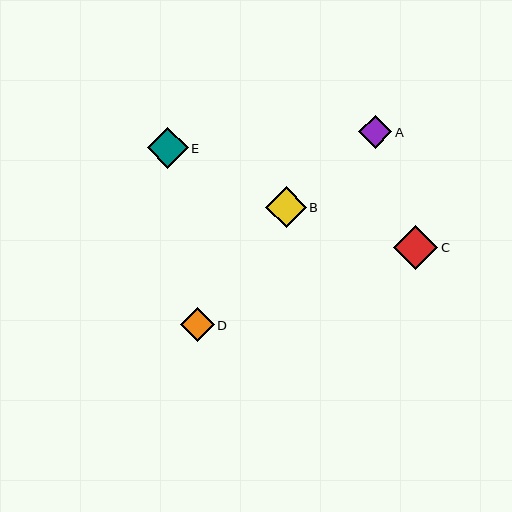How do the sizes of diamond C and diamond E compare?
Diamond C and diamond E are approximately the same size.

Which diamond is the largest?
Diamond C is the largest with a size of approximately 44 pixels.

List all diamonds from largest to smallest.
From largest to smallest: C, E, B, D, A.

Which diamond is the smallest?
Diamond A is the smallest with a size of approximately 33 pixels.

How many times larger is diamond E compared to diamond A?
Diamond E is approximately 1.2 times the size of diamond A.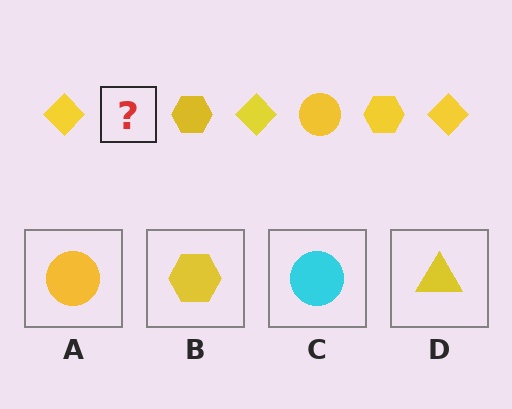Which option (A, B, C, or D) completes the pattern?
A.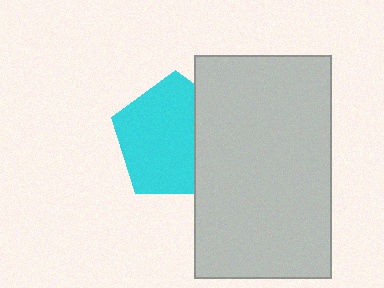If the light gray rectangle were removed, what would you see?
You would see the complete cyan pentagon.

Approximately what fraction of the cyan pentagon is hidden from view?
Roughly 31% of the cyan pentagon is hidden behind the light gray rectangle.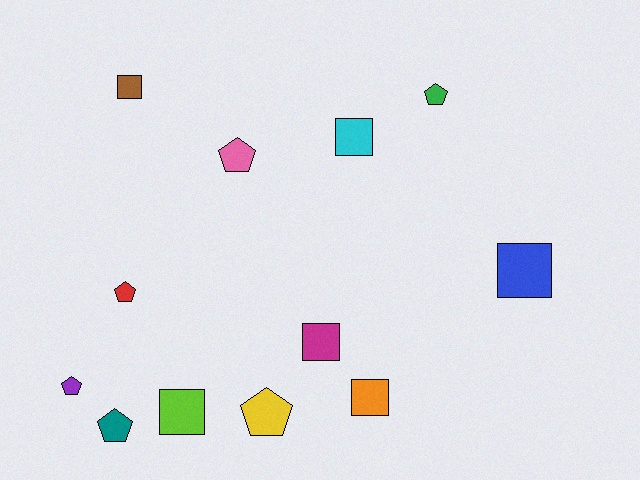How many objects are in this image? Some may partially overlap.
There are 12 objects.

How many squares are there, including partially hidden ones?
There are 6 squares.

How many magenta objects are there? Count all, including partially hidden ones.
There is 1 magenta object.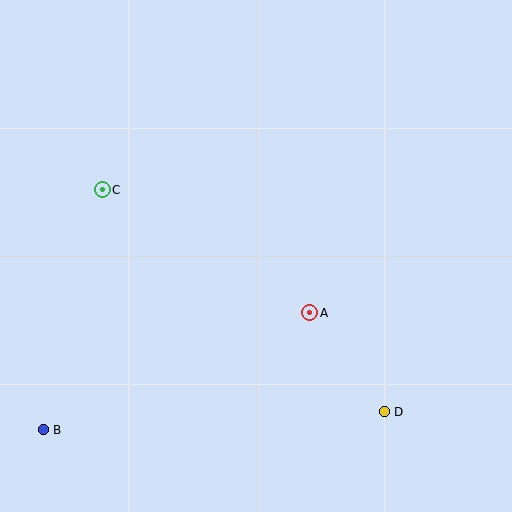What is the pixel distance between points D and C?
The distance between D and C is 359 pixels.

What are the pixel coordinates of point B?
Point B is at (43, 430).